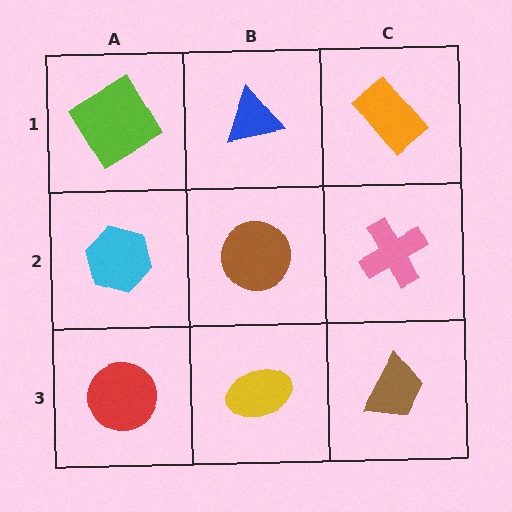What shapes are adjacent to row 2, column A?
A lime diamond (row 1, column A), a red circle (row 3, column A), a brown circle (row 2, column B).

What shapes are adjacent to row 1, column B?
A brown circle (row 2, column B), a lime diamond (row 1, column A), an orange rectangle (row 1, column C).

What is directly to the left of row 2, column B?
A cyan hexagon.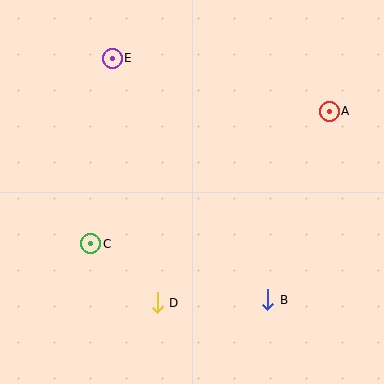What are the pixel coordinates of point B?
Point B is at (268, 300).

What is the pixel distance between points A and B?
The distance between A and B is 198 pixels.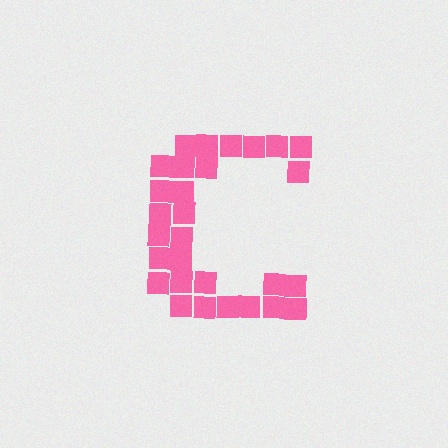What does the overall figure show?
The overall figure shows the letter C.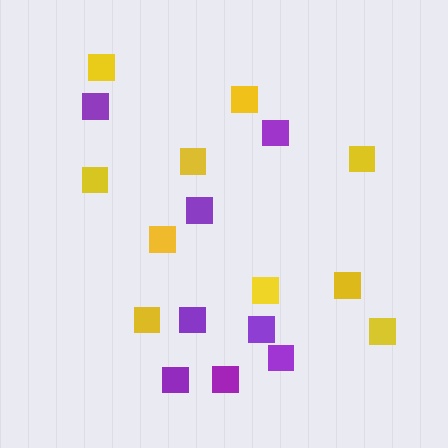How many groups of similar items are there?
There are 2 groups: one group of yellow squares (10) and one group of purple squares (8).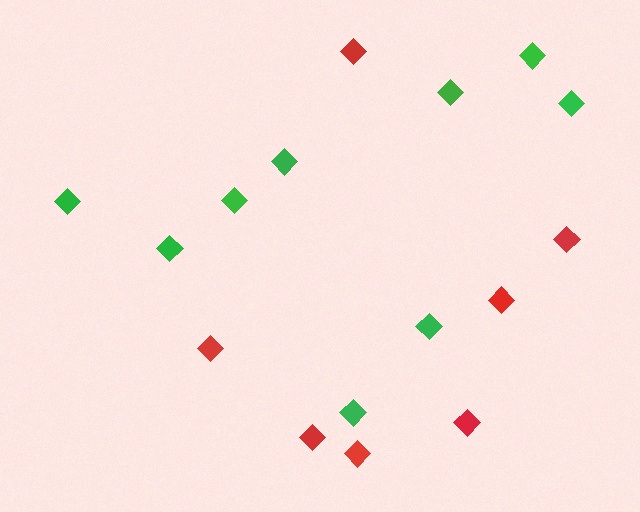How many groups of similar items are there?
There are 2 groups: one group of green diamonds (9) and one group of red diamonds (7).